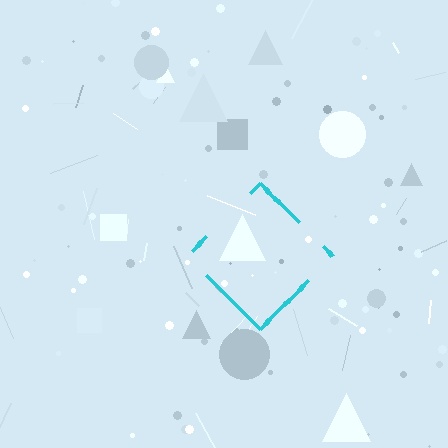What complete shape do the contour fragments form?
The contour fragments form a diamond.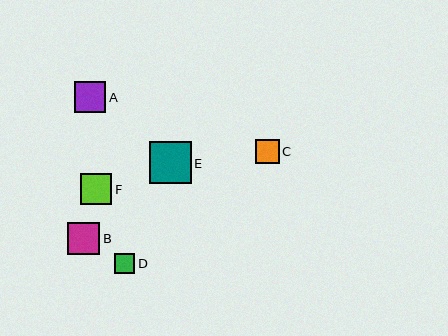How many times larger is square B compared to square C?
Square B is approximately 1.4 times the size of square C.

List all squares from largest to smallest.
From largest to smallest: E, B, A, F, C, D.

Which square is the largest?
Square E is the largest with a size of approximately 41 pixels.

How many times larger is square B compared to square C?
Square B is approximately 1.4 times the size of square C.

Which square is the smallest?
Square D is the smallest with a size of approximately 20 pixels.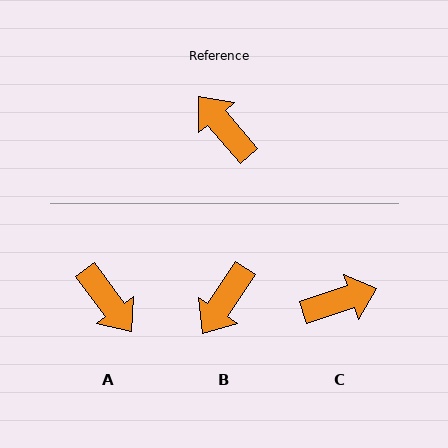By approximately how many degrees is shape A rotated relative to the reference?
Approximately 176 degrees counter-clockwise.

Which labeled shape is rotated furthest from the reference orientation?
A, about 176 degrees away.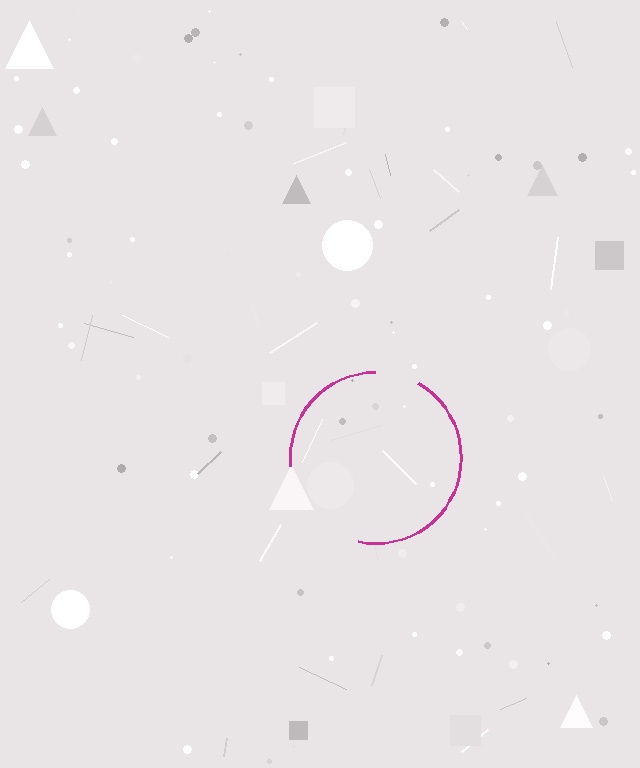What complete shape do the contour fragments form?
The contour fragments form a circle.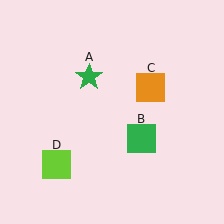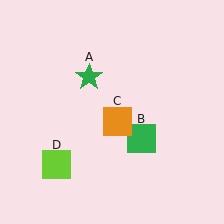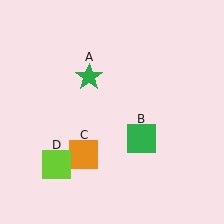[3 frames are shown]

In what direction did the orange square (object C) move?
The orange square (object C) moved down and to the left.